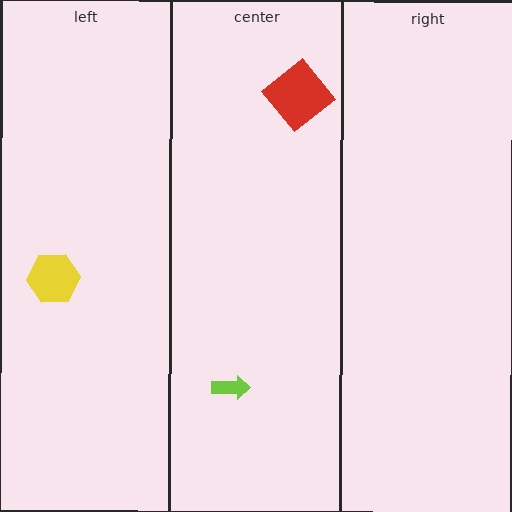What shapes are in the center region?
The red diamond, the lime arrow.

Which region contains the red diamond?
The center region.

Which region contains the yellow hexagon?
The left region.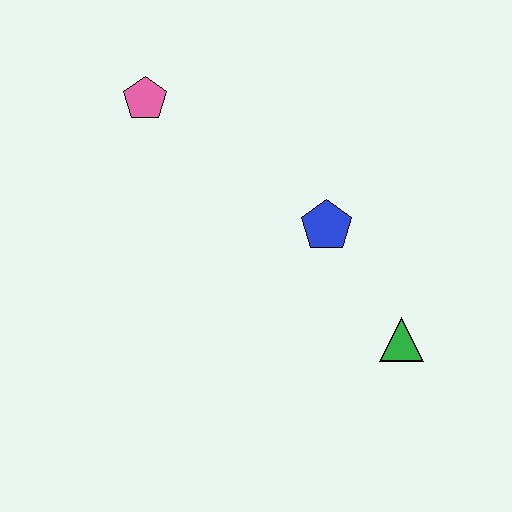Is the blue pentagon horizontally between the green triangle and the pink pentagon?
Yes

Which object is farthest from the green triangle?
The pink pentagon is farthest from the green triangle.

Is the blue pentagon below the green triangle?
No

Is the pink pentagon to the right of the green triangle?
No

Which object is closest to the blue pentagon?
The green triangle is closest to the blue pentagon.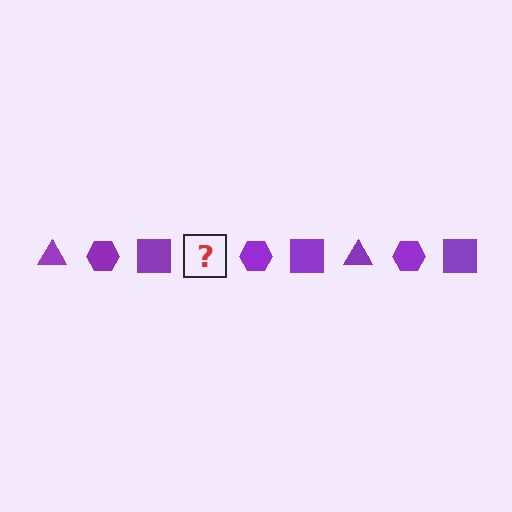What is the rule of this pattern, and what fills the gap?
The rule is that the pattern cycles through triangle, hexagon, square shapes in purple. The gap should be filled with a purple triangle.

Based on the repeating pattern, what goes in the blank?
The blank should be a purple triangle.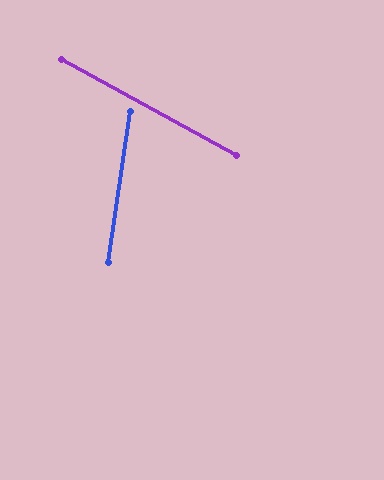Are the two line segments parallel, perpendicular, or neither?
Neither parallel nor perpendicular — they differ by about 69°.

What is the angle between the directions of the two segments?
Approximately 69 degrees.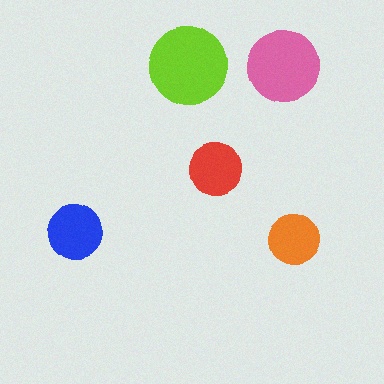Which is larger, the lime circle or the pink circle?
The lime one.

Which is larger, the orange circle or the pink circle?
The pink one.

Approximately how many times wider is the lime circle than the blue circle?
About 1.5 times wider.